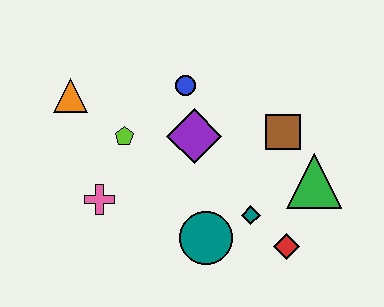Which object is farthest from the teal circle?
The orange triangle is farthest from the teal circle.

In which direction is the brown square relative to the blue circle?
The brown square is to the right of the blue circle.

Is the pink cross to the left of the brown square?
Yes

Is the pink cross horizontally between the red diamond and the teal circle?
No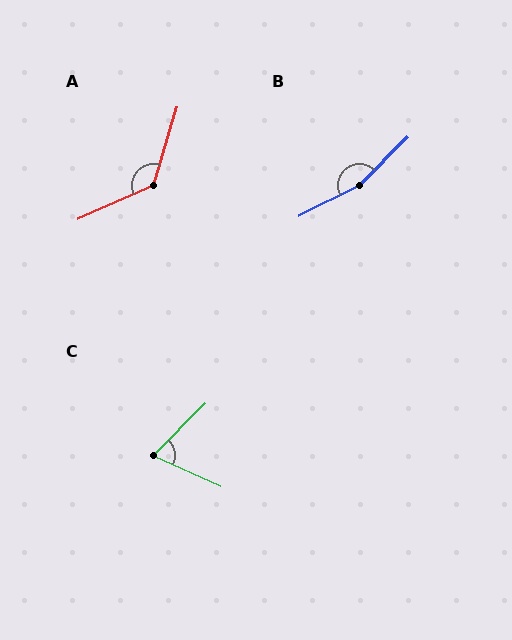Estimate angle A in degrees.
Approximately 131 degrees.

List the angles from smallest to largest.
C (69°), A (131°), B (162°).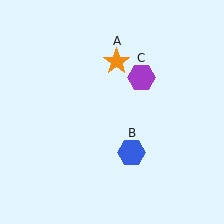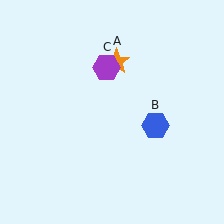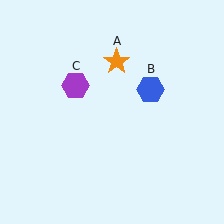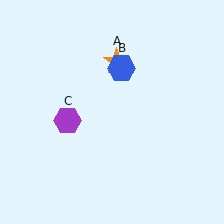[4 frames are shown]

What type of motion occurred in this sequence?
The blue hexagon (object B), purple hexagon (object C) rotated counterclockwise around the center of the scene.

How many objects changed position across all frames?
2 objects changed position: blue hexagon (object B), purple hexagon (object C).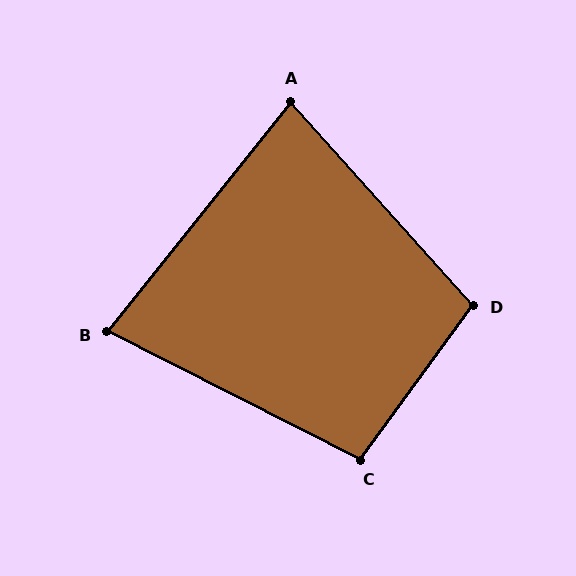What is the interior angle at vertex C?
Approximately 99 degrees (obtuse).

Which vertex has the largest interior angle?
D, at approximately 102 degrees.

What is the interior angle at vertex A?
Approximately 81 degrees (acute).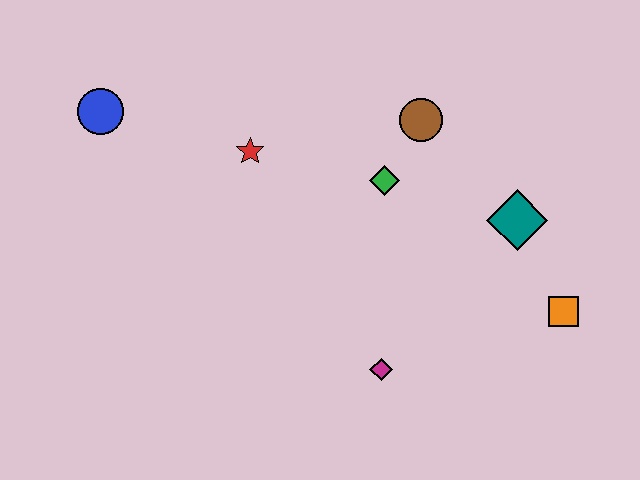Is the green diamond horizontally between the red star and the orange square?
Yes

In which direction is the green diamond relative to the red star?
The green diamond is to the right of the red star.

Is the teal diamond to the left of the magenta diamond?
No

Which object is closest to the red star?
The green diamond is closest to the red star.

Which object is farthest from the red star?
The orange square is farthest from the red star.